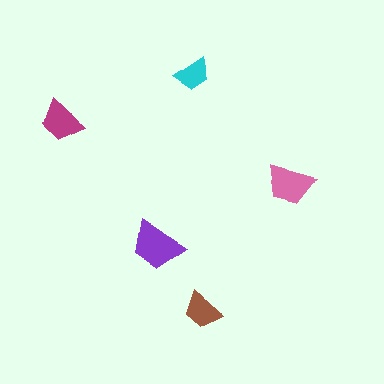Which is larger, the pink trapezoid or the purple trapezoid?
The purple one.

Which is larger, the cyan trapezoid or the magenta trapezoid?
The magenta one.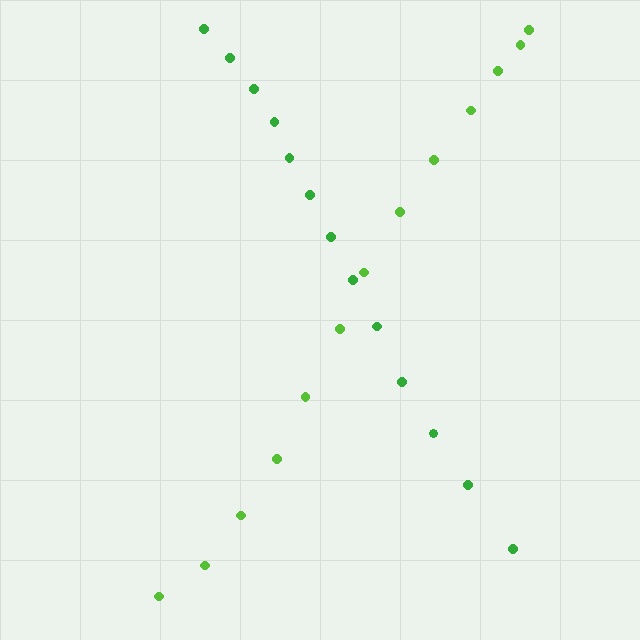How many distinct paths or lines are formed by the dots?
There are 2 distinct paths.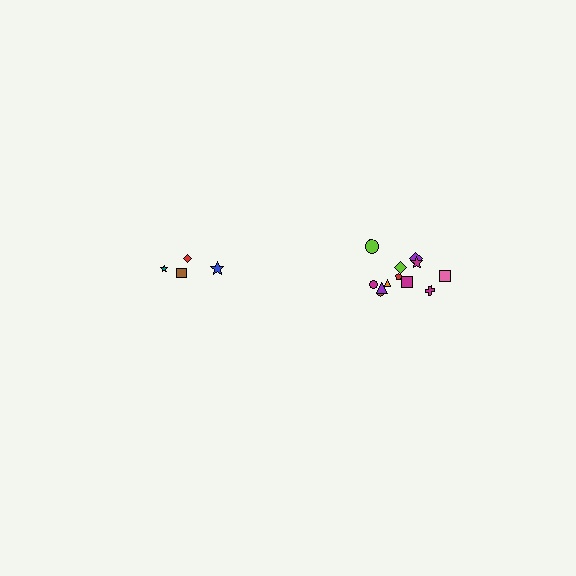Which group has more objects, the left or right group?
The right group.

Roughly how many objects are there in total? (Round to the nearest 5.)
Roughly 15 objects in total.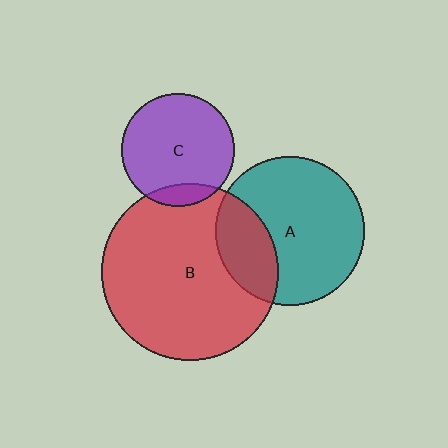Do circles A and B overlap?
Yes.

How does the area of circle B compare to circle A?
Approximately 1.4 times.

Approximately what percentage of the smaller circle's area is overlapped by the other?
Approximately 25%.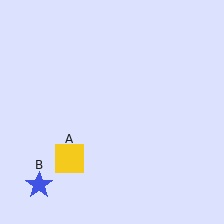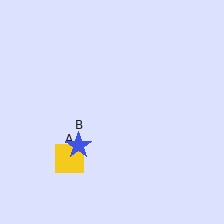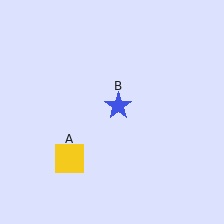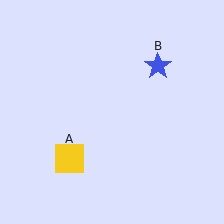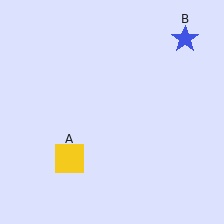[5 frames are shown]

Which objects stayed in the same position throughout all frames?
Yellow square (object A) remained stationary.